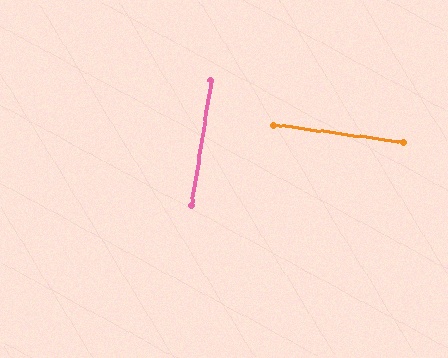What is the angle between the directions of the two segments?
Approximately 89 degrees.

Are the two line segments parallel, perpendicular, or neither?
Perpendicular — they meet at approximately 89°.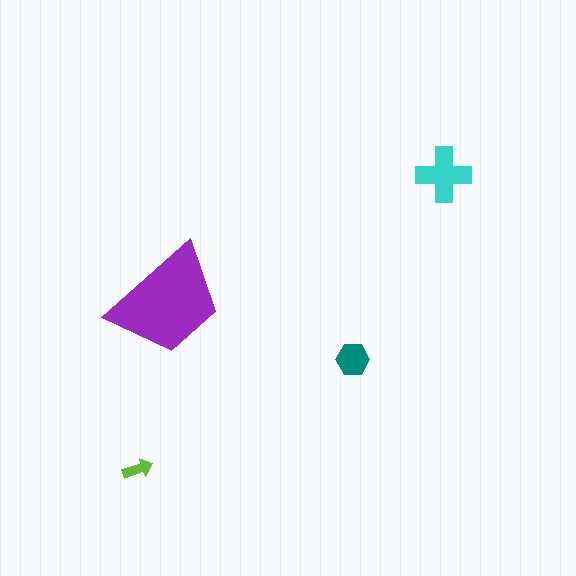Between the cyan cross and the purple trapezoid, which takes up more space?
The purple trapezoid.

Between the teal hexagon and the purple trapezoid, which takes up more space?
The purple trapezoid.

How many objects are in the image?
There are 4 objects in the image.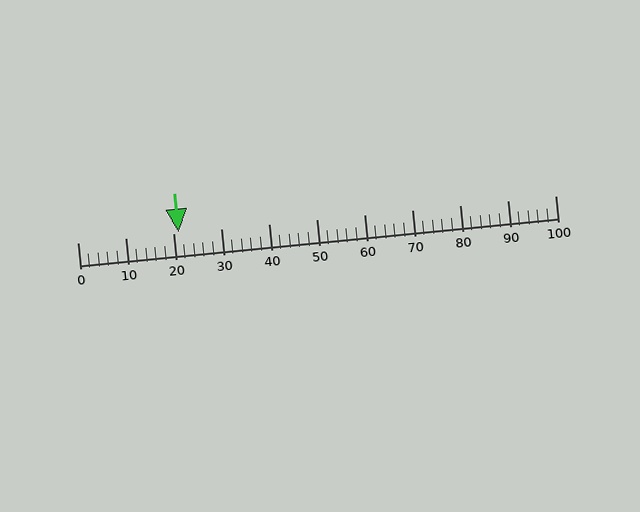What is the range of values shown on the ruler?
The ruler shows values from 0 to 100.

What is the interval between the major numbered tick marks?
The major tick marks are spaced 10 units apart.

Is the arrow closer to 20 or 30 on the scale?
The arrow is closer to 20.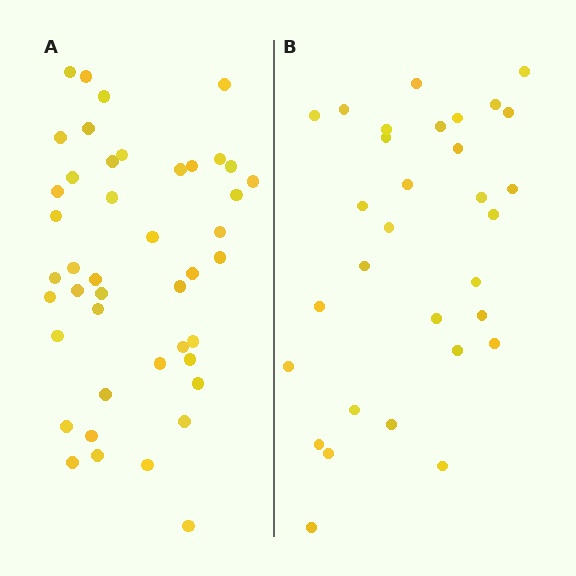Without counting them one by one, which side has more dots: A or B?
Region A (the left region) has more dots.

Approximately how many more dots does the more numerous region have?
Region A has approximately 15 more dots than region B.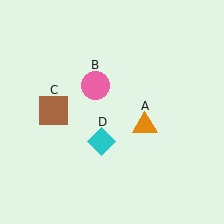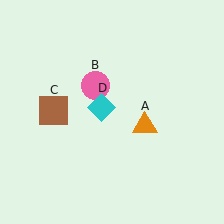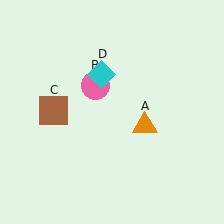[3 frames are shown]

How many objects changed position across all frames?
1 object changed position: cyan diamond (object D).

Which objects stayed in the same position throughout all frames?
Orange triangle (object A) and pink circle (object B) and brown square (object C) remained stationary.